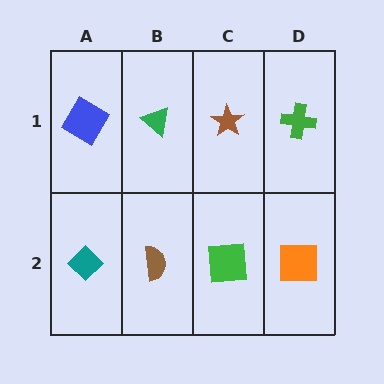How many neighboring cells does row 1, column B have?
3.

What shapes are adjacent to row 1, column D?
An orange square (row 2, column D), a brown star (row 1, column C).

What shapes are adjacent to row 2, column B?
A green triangle (row 1, column B), a teal diamond (row 2, column A), a green square (row 2, column C).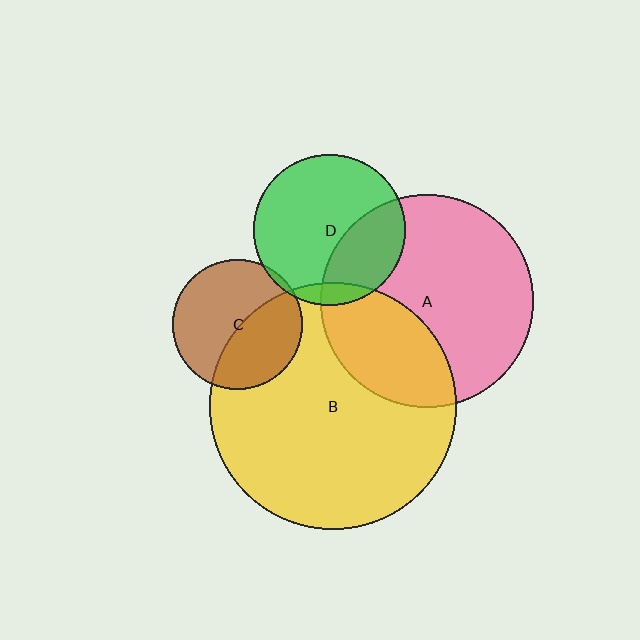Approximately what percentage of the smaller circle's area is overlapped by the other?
Approximately 5%.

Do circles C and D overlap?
Yes.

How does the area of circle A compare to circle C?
Approximately 2.7 times.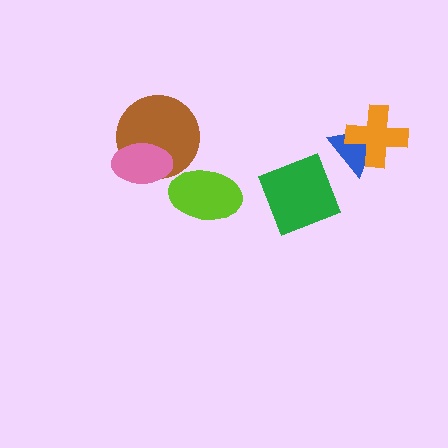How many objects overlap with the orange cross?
1 object overlaps with the orange cross.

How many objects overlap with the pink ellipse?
1 object overlaps with the pink ellipse.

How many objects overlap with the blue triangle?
1 object overlaps with the blue triangle.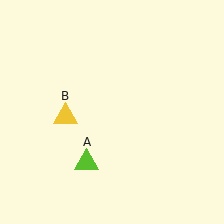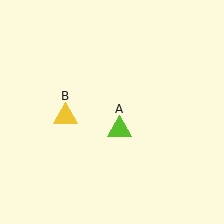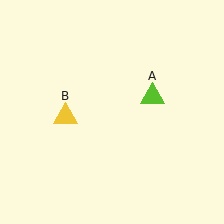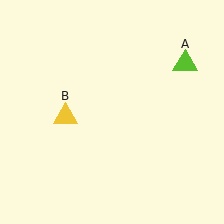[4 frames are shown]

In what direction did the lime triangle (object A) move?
The lime triangle (object A) moved up and to the right.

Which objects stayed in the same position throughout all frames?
Yellow triangle (object B) remained stationary.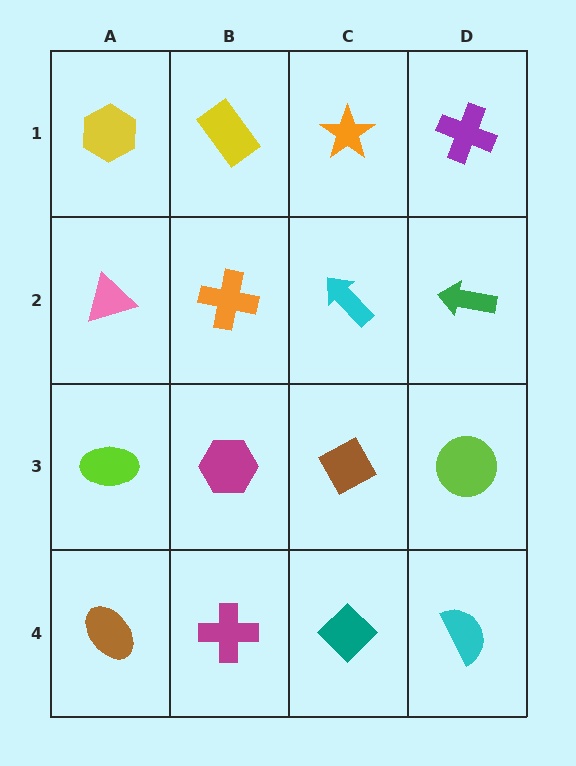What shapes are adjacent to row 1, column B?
An orange cross (row 2, column B), a yellow hexagon (row 1, column A), an orange star (row 1, column C).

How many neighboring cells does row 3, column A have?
3.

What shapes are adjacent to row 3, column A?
A pink triangle (row 2, column A), a brown ellipse (row 4, column A), a magenta hexagon (row 3, column B).